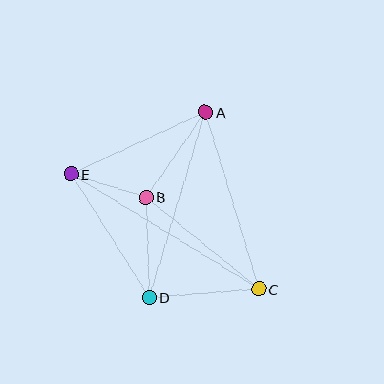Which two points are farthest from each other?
Points C and E are farthest from each other.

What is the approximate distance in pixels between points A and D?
The distance between A and D is approximately 194 pixels.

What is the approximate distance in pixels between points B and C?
The distance between B and C is approximately 146 pixels.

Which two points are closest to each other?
Points B and E are closest to each other.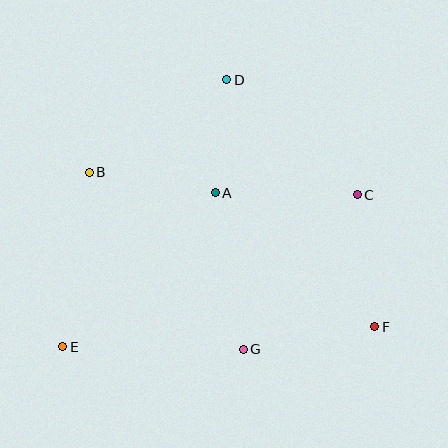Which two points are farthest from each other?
Points C and E are farthest from each other.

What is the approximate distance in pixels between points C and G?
The distance between C and G is approximately 192 pixels.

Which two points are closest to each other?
Points A and D are closest to each other.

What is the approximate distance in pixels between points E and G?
The distance between E and G is approximately 180 pixels.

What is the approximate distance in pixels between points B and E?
The distance between B and E is approximately 176 pixels.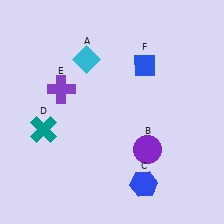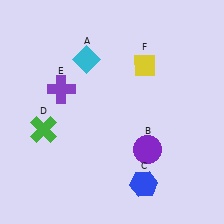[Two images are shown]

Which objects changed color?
D changed from teal to green. F changed from blue to yellow.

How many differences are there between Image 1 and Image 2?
There are 2 differences between the two images.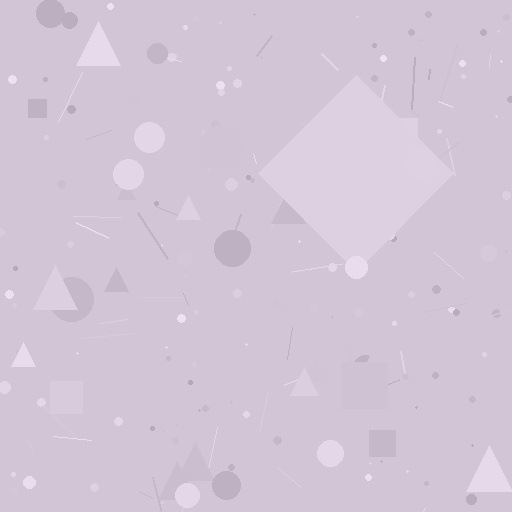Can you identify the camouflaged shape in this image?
The camouflaged shape is a diamond.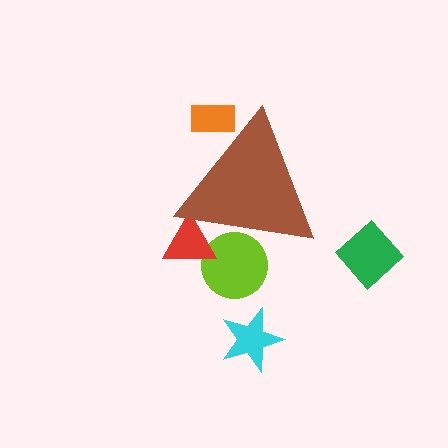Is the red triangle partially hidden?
Yes, the red triangle is partially hidden behind the brown triangle.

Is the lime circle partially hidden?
Yes, the lime circle is partially hidden behind the brown triangle.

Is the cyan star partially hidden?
No, the cyan star is fully visible.